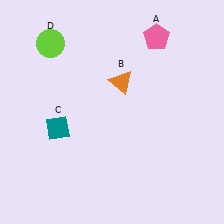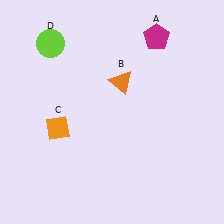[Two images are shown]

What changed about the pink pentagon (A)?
In Image 1, A is pink. In Image 2, it changed to magenta.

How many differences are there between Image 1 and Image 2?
There are 2 differences between the two images.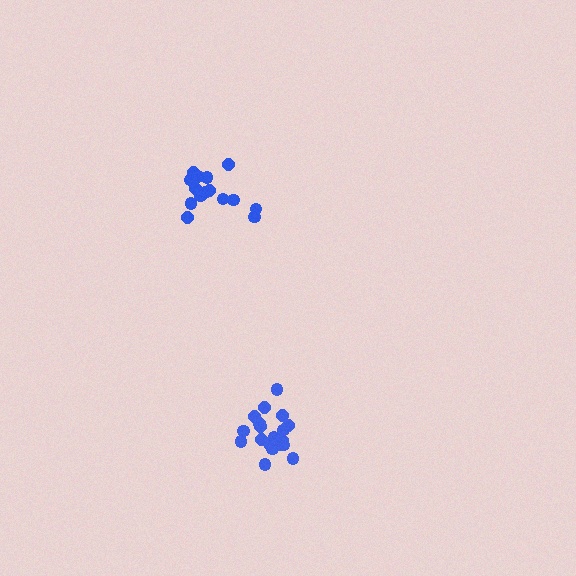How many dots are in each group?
Group 1: 19 dots, Group 2: 15 dots (34 total).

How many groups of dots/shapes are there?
There are 2 groups.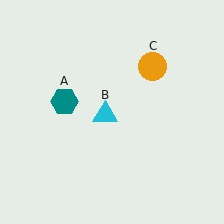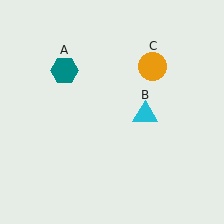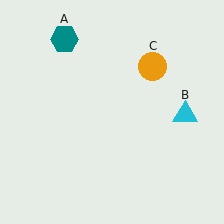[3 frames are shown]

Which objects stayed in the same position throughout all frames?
Orange circle (object C) remained stationary.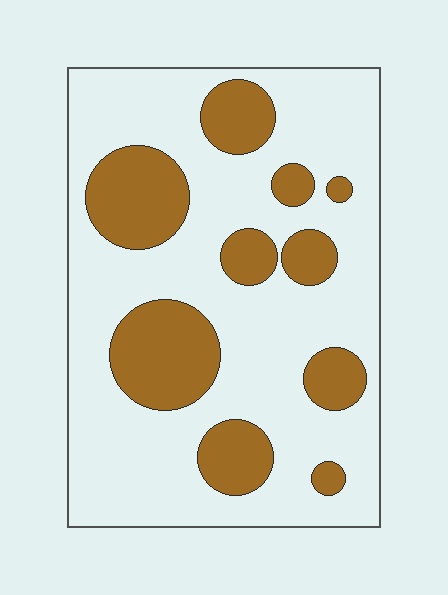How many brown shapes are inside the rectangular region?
10.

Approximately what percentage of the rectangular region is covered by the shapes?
Approximately 25%.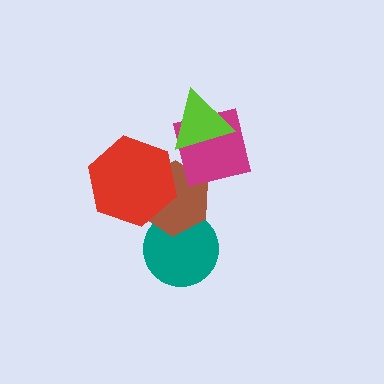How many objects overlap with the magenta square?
1 object overlaps with the magenta square.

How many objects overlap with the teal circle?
1 object overlaps with the teal circle.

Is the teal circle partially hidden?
Yes, it is partially covered by another shape.